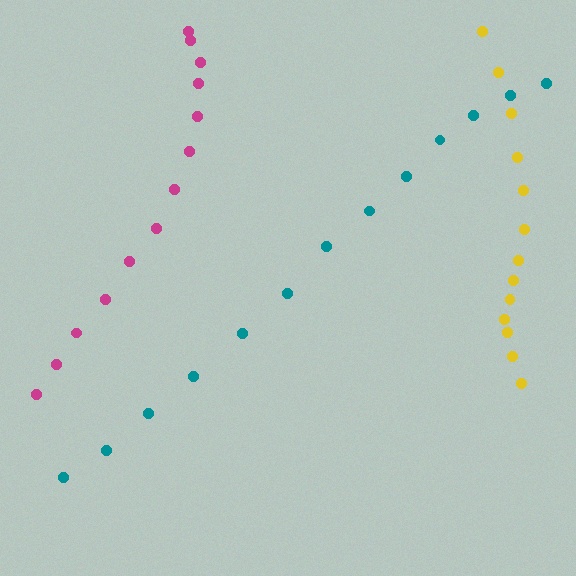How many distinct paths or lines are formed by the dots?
There are 3 distinct paths.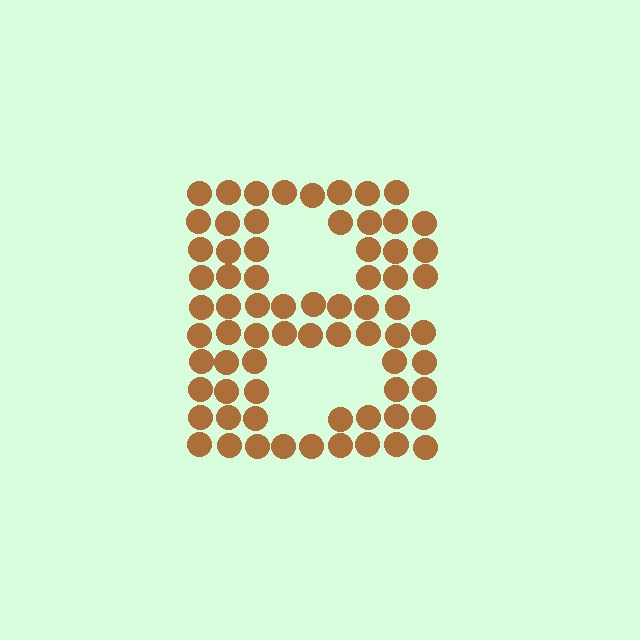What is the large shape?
The large shape is the letter B.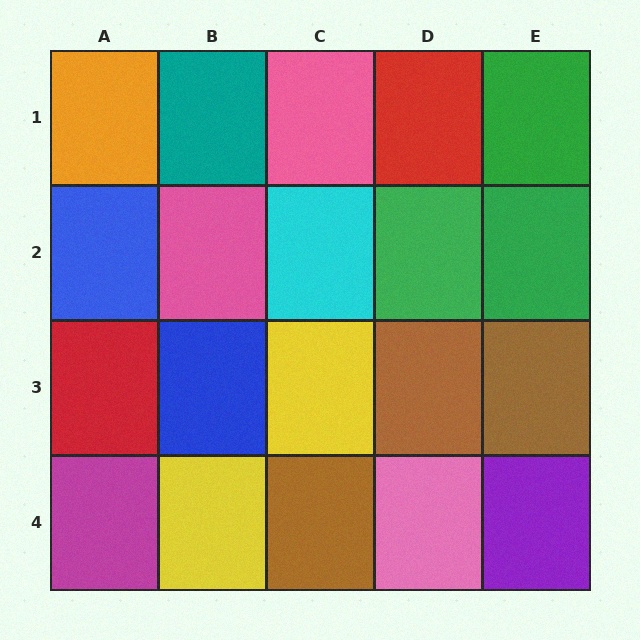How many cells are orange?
1 cell is orange.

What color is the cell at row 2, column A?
Blue.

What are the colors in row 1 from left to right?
Orange, teal, pink, red, green.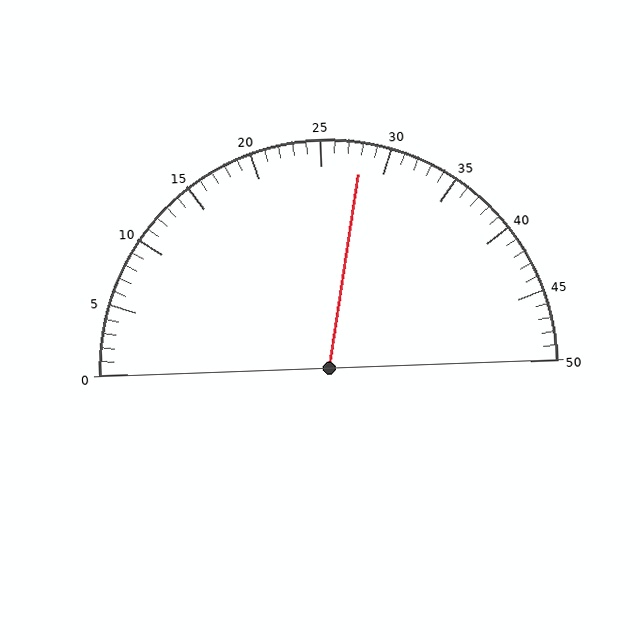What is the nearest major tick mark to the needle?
The nearest major tick mark is 30.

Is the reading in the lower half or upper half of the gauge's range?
The reading is in the upper half of the range (0 to 50).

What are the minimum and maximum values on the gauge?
The gauge ranges from 0 to 50.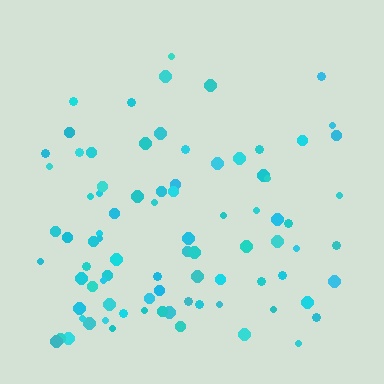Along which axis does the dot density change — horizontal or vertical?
Vertical.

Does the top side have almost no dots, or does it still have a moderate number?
Still a moderate number, just noticeably fewer than the bottom.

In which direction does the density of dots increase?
From top to bottom, with the bottom side densest.